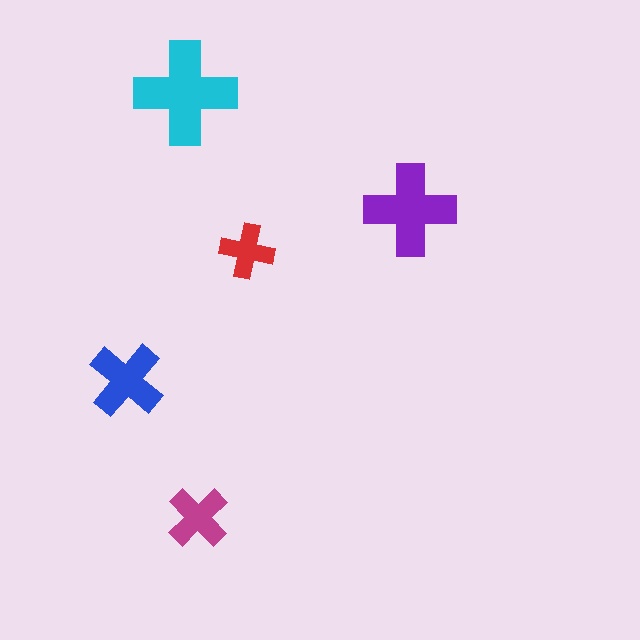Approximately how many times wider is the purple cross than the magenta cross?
About 1.5 times wider.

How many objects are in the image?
There are 5 objects in the image.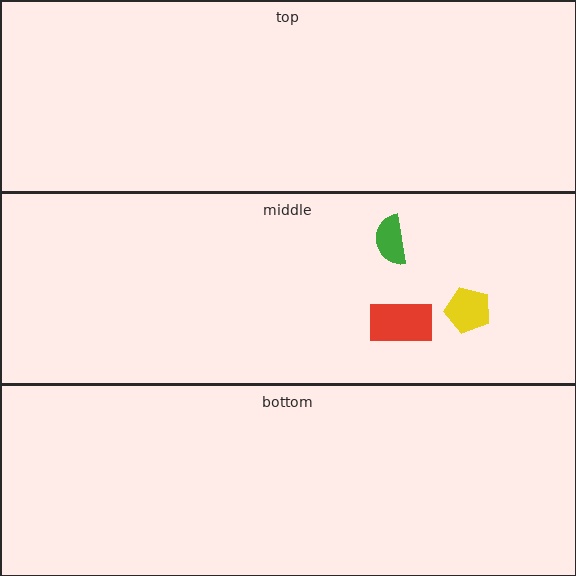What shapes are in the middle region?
The yellow pentagon, the green semicircle, the red rectangle.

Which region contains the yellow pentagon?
The middle region.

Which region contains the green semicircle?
The middle region.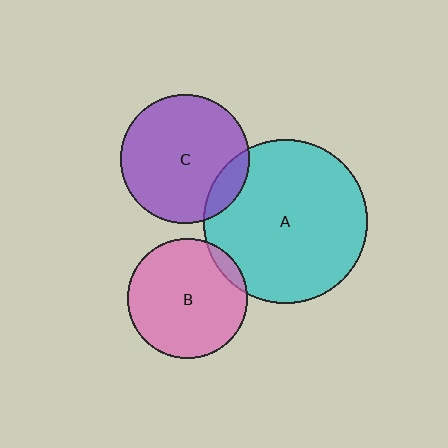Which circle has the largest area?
Circle A (cyan).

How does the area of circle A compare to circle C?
Approximately 1.6 times.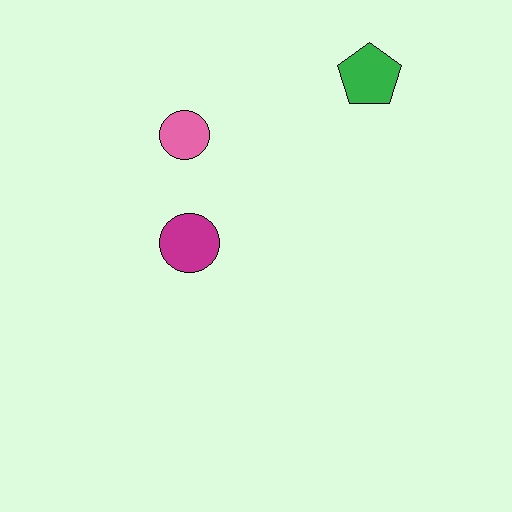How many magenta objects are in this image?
There is 1 magenta object.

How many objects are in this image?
There are 3 objects.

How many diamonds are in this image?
There are no diamonds.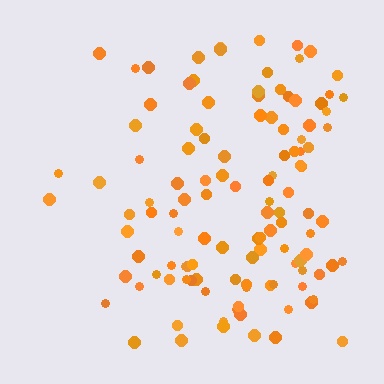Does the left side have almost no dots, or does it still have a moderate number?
Still a moderate number, just noticeably fewer than the right.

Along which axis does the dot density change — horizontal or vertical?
Horizontal.